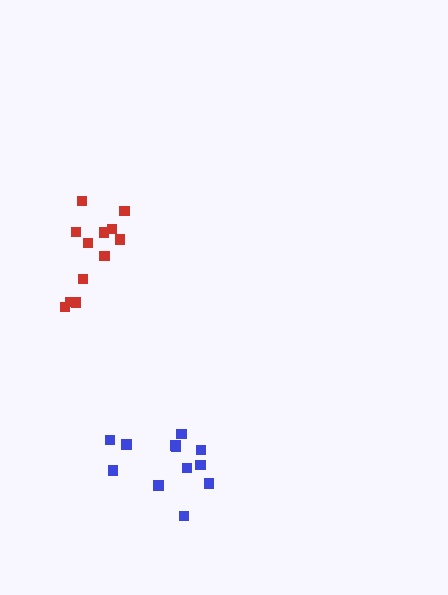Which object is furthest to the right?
The blue cluster is rightmost.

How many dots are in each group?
Group 1: 12 dots, Group 2: 12 dots (24 total).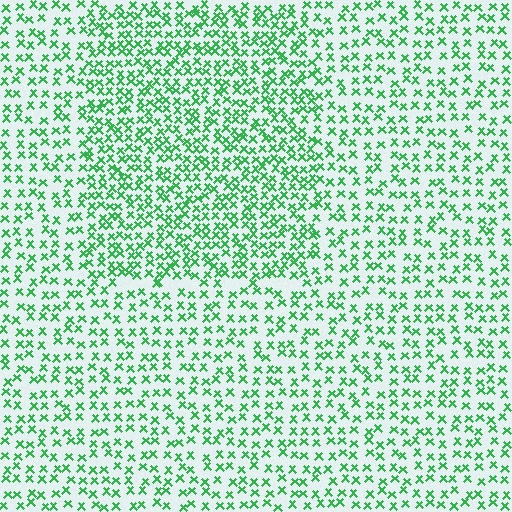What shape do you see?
I see a rectangle.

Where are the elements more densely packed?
The elements are more densely packed inside the rectangle boundary.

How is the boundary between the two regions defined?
The boundary is defined by a change in element density (approximately 1.7x ratio). All elements are the same color, size, and shape.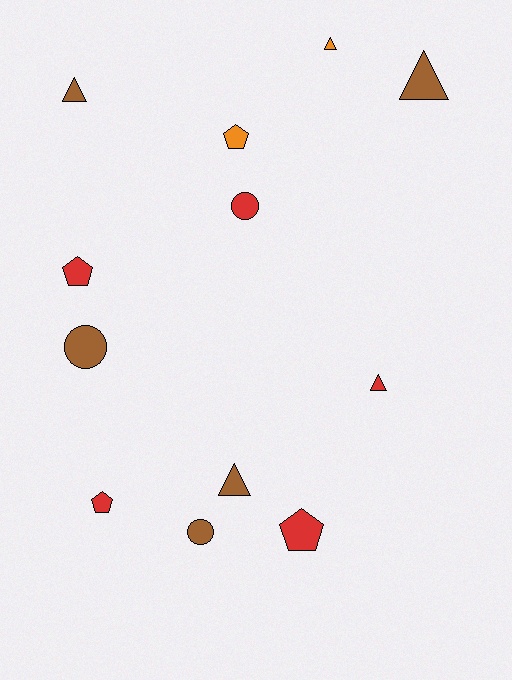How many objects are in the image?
There are 12 objects.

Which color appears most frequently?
Red, with 5 objects.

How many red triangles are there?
There is 1 red triangle.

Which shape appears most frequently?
Triangle, with 5 objects.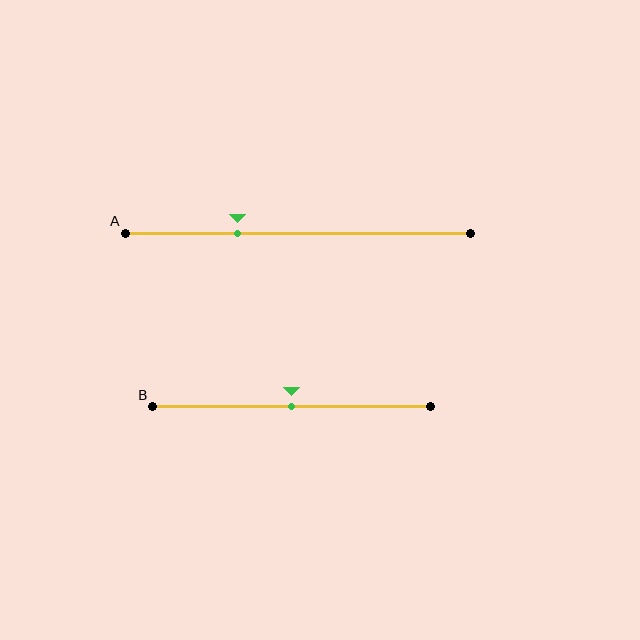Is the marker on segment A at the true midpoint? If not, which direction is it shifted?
No, the marker on segment A is shifted to the left by about 17% of the segment length.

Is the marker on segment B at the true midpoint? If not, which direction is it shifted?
Yes, the marker on segment B is at the true midpoint.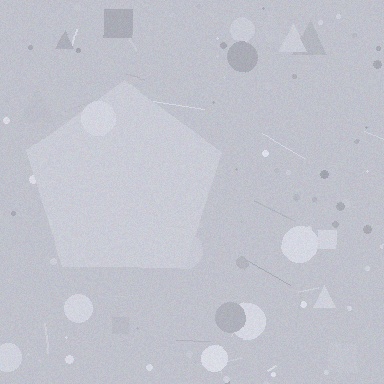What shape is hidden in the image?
A pentagon is hidden in the image.